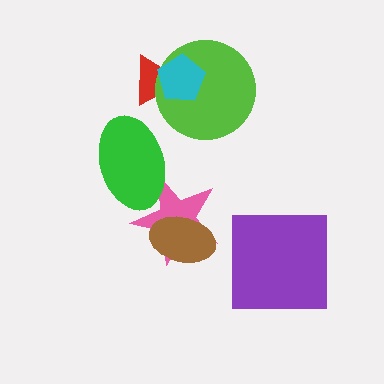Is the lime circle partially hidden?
Yes, it is partially covered by another shape.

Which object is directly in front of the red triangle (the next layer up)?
The lime circle is directly in front of the red triangle.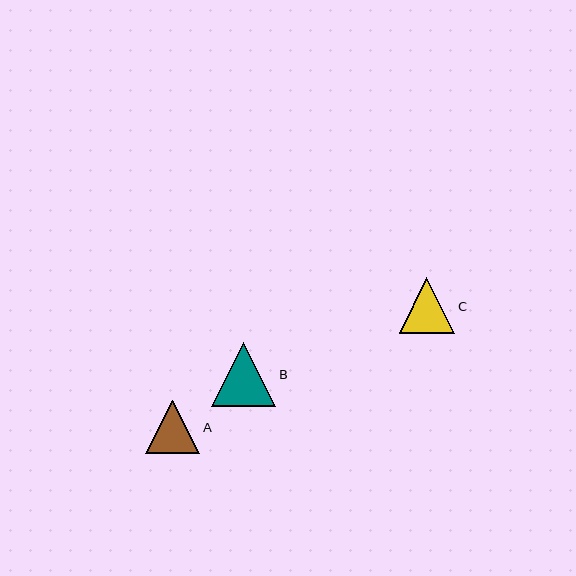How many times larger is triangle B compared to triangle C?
Triangle B is approximately 1.2 times the size of triangle C.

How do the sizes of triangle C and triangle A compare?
Triangle C and triangle A are approximately the same size.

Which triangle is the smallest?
Triangle A is the smallest with a size of approximately 54 pixels.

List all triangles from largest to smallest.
From largest to smallest: B, C, A.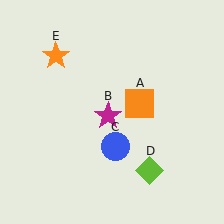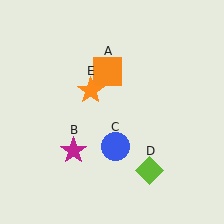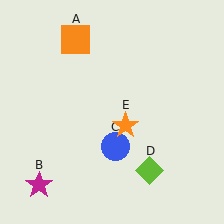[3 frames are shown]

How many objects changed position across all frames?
3 objects changed position: orange square (object A), magenta star (object B), orange star (object E).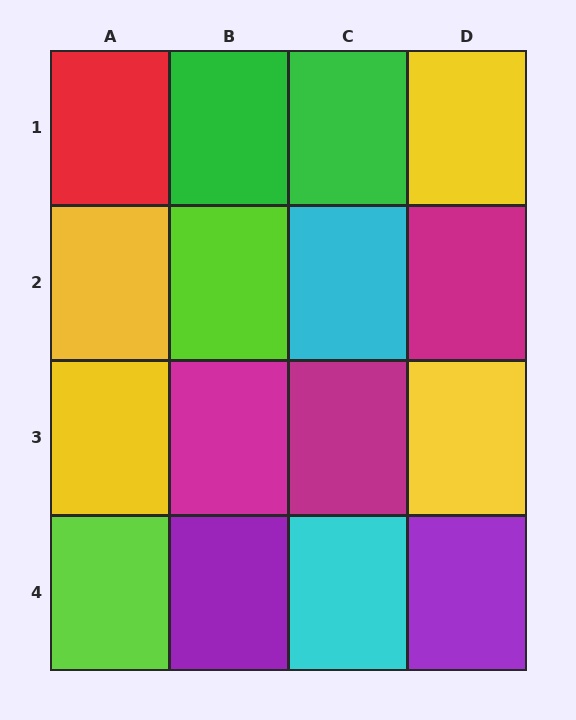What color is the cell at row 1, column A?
Red.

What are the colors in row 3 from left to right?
Yellow, magenta, magenta, yellow.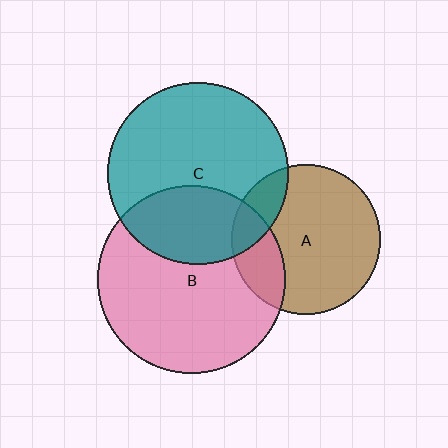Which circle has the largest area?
Circle B (pink).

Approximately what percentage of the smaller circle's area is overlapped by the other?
Approximately 30%.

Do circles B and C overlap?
Yes.